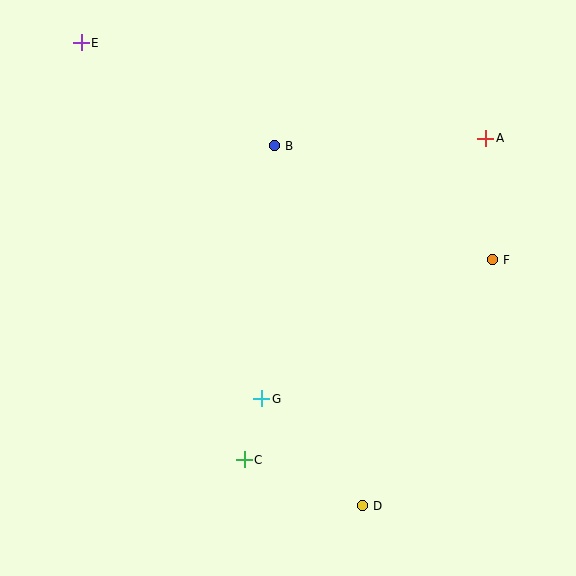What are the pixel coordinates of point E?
Point E is at (81, 43).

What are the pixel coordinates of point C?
Point C is at (244, 460).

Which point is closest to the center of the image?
Point G at (262, 399) is closest to the center.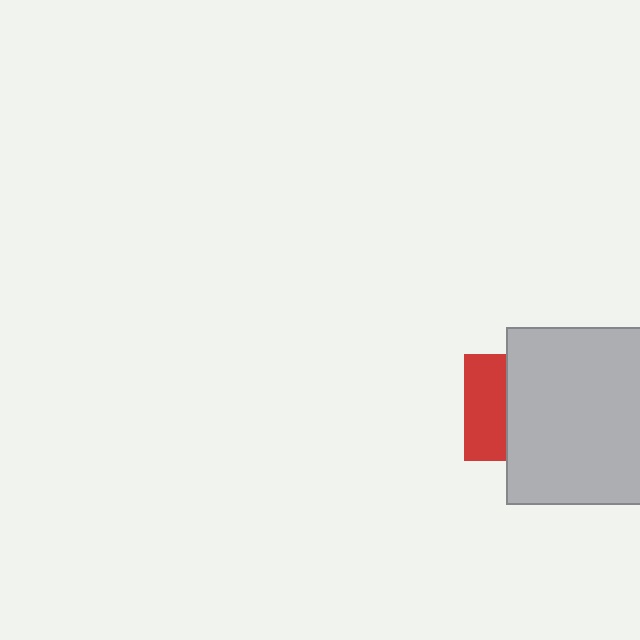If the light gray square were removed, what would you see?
You would see the complete red square.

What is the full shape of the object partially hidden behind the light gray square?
The partially hidden object is a red square.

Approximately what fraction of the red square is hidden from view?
Roughly 61% of the red square is hidden behind the light gray square.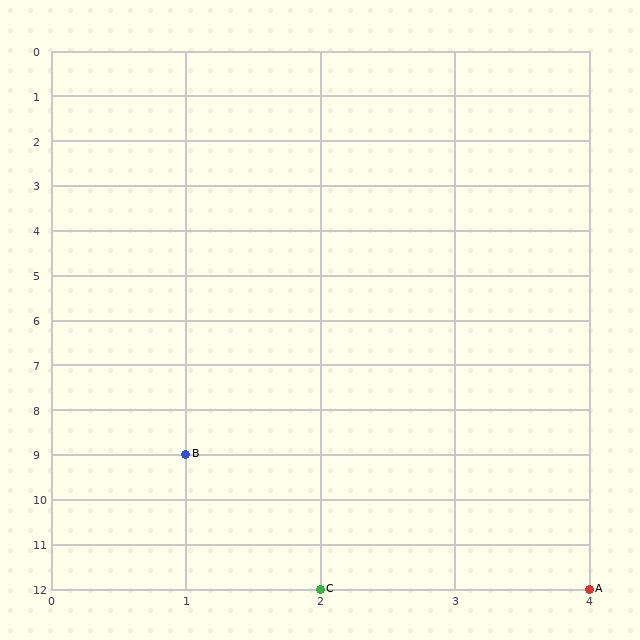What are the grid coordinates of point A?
Point A is at grid coordinates (4, 12).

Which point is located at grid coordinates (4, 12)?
Point A is at (4, 12).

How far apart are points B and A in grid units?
Points B and A are 3 columns and 3 rows apart (about 4.2 grid units diagonally).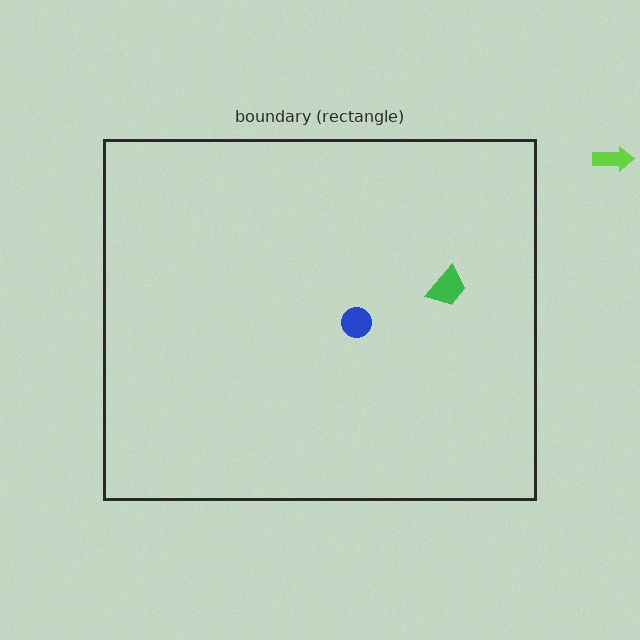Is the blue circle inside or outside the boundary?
Inside.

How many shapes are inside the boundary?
2 inside, 1 outside.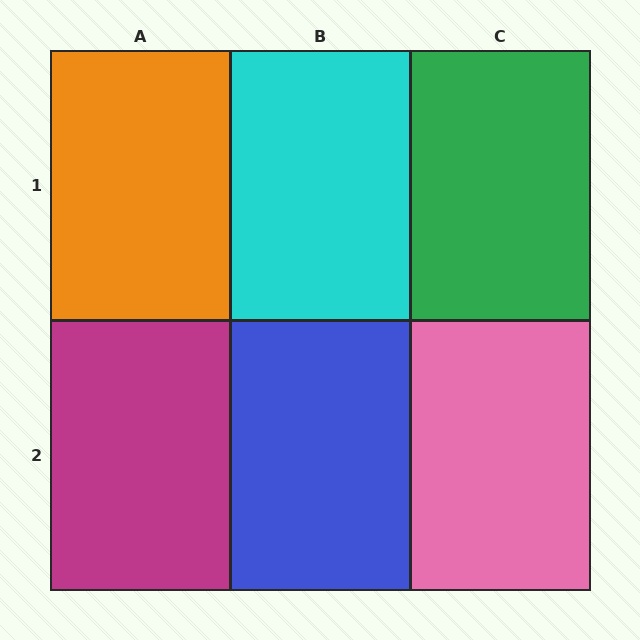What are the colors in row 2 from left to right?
Magenta, blue, pink.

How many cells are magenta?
1 cell is magenta.